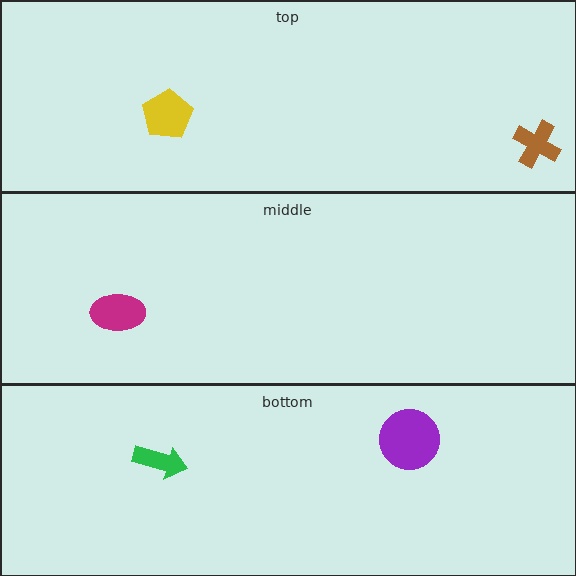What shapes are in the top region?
The yellow pentagon, the brown cross.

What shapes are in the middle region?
The magenta ellipse.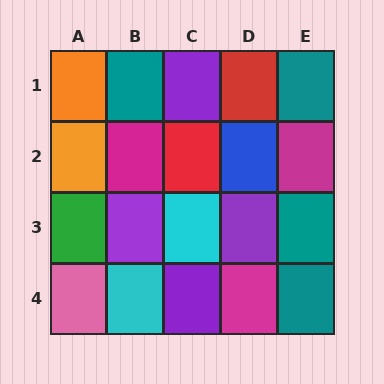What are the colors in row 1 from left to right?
Orange, teal, purple, red, teal.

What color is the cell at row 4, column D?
Magenta.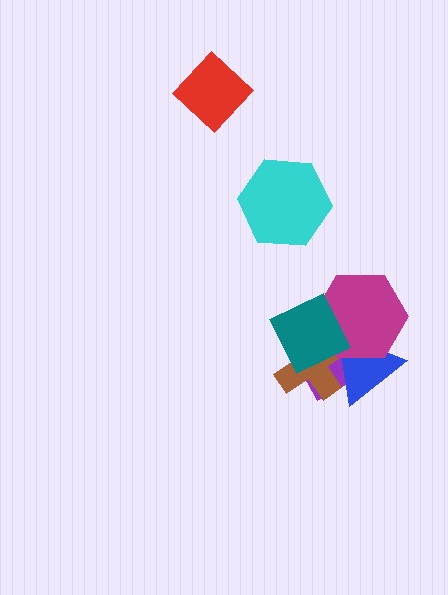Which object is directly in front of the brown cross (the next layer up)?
The magenta hexagon is directly in front of the brown cross.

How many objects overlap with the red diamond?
0 objects overlap with the red diamond.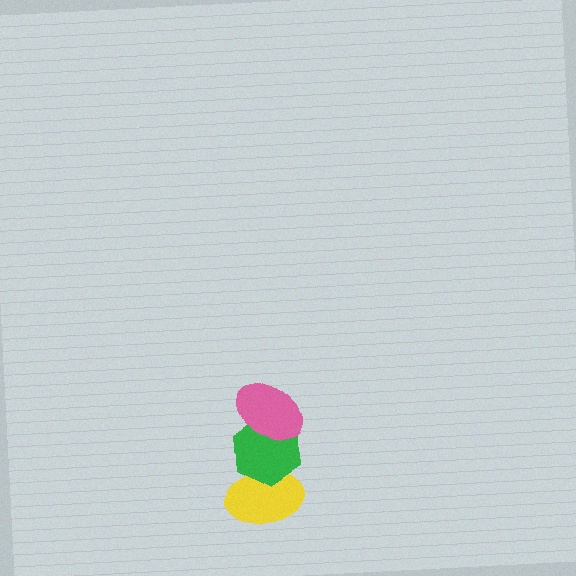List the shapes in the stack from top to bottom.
From top to bottom: the pink ellipse, the green hexagon, the yellow ellipse.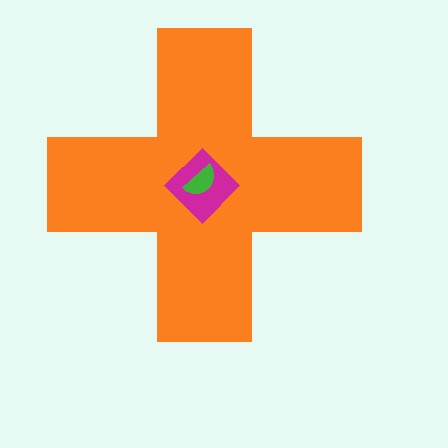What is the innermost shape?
The green semicircle.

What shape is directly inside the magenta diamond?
The green semicircle.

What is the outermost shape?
The orange cross.